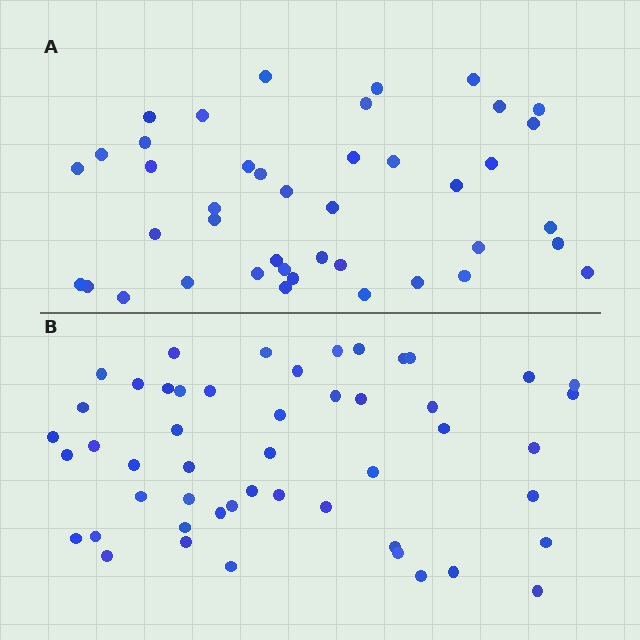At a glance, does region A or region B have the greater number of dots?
Region B (the bottom region) has more dots.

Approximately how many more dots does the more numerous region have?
Region B has roughly 8 or so more dots than region A.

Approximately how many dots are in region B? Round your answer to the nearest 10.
About 50 dots.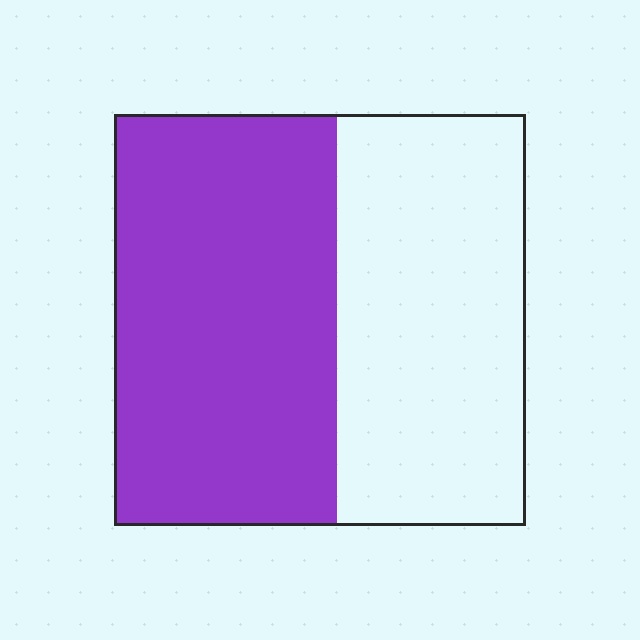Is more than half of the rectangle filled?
Yes.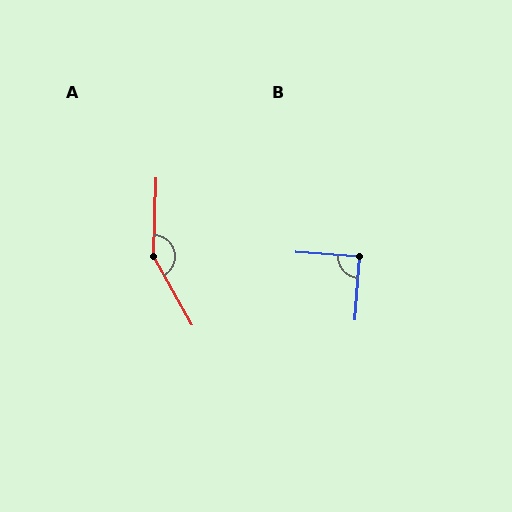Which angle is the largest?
A, at approximately 149 degrees.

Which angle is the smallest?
B, at approximately 90 degrees.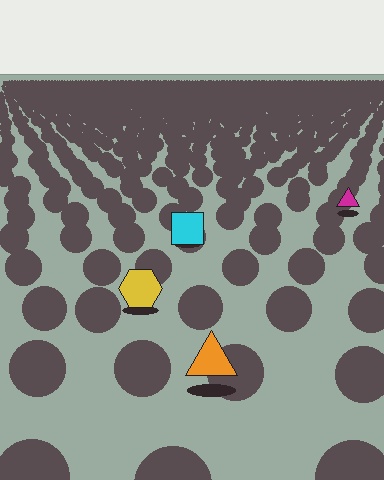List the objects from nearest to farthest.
From nearest to farthest: the orange triangle, the yellow hexagon, the cyan square, the magenta triangle.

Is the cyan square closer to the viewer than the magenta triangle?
Yes. The cyan square is closer — you can tell from the texture gradient: the ground texture is coarser near it.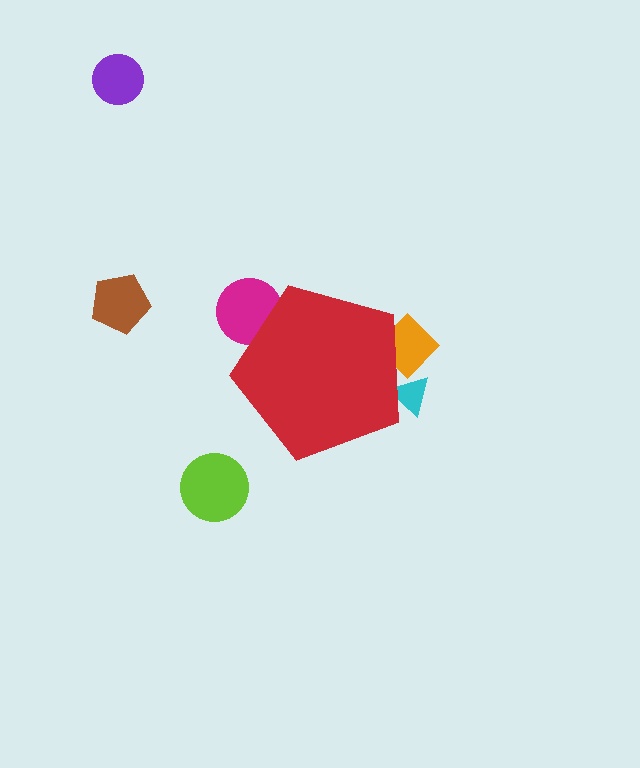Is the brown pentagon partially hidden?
No, the brown pentagon is fully visible.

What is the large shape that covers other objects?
A red pentagon.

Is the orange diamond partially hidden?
Yes, the orange diamond is partially hidden behind the red pentagon.